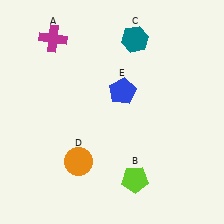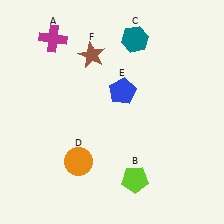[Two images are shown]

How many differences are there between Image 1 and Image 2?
There is 1 difference between the two images.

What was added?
A brown star (F) was added in Image 2.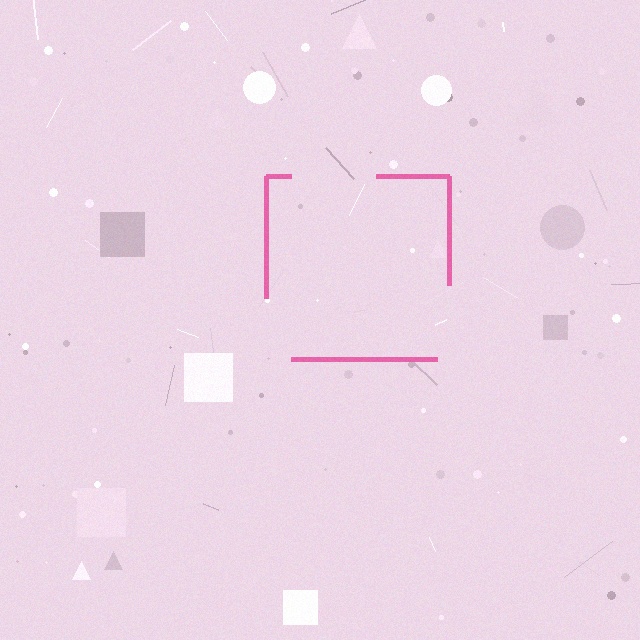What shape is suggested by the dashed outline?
The dashed outline suggests a square.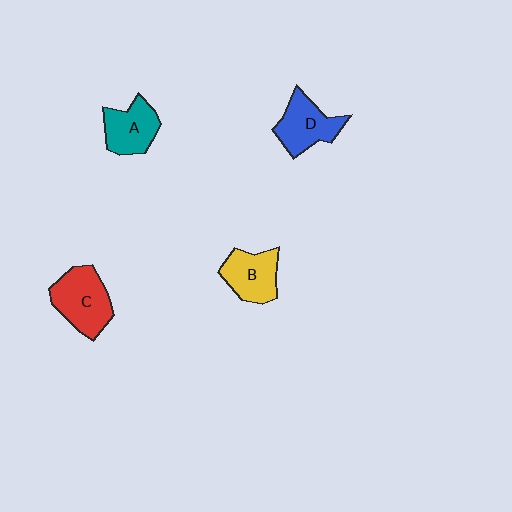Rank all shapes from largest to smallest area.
From largest to smallest: C (red), D (blue), B (yellow), A (teal).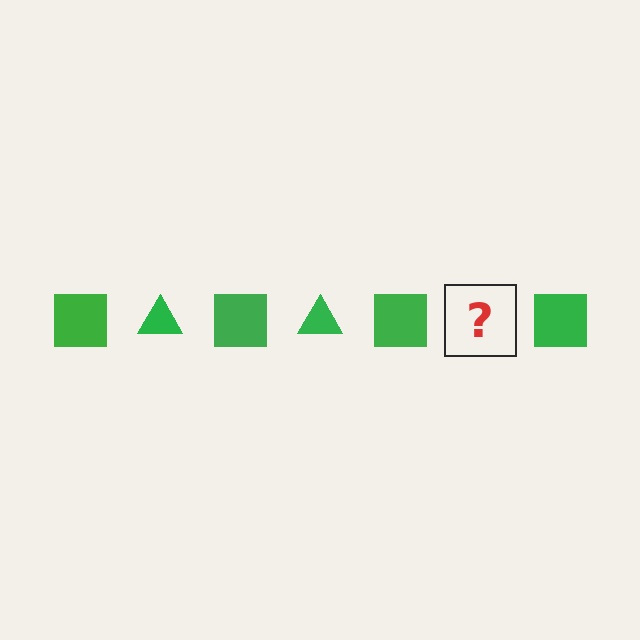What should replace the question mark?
The question mark should be replaced with a green triangle.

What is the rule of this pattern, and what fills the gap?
The rule is that the pattern cycles through square, triangle shapes in green. The gap should be filled with a green triangle.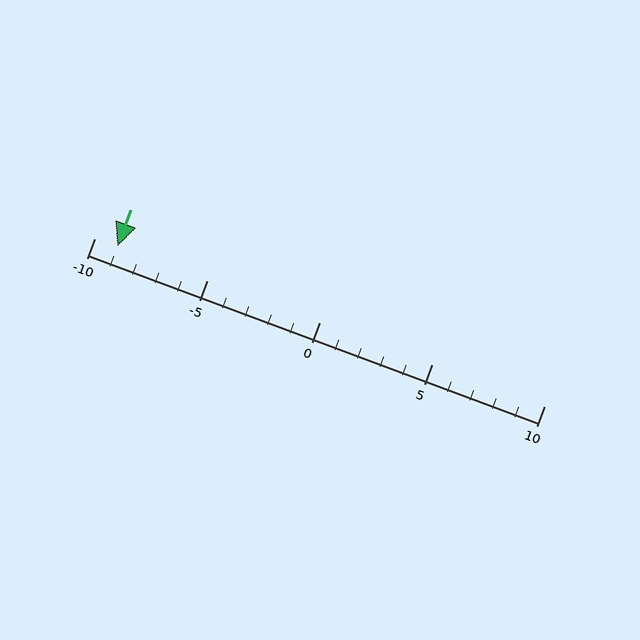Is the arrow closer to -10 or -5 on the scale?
The arrow is closer to -10.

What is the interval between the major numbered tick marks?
The major tick marks are spaced 5 units apart.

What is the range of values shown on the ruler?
The ruler shows values from -10 to 10.